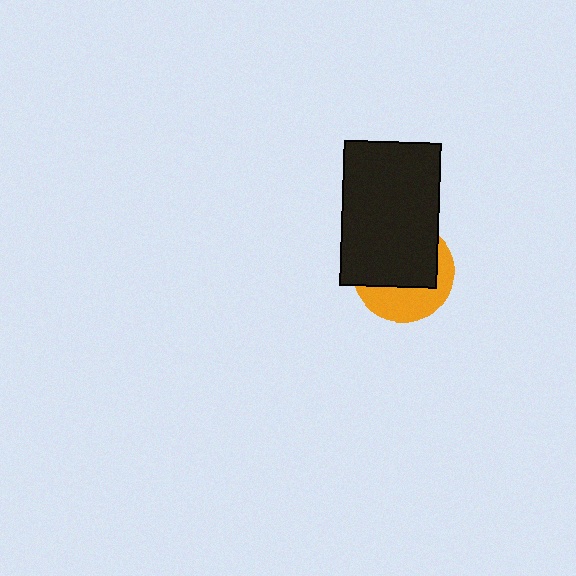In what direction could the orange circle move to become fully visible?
The orange circle could move down. That would shift it out from behind the black rectangle entirely.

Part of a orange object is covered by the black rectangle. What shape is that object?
It is a circle.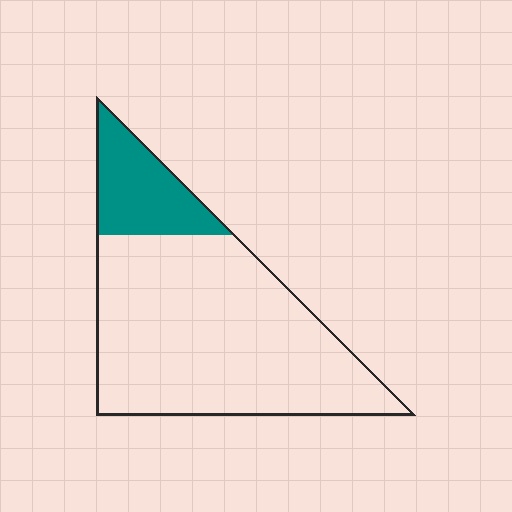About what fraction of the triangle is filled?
About one fifth (1/5).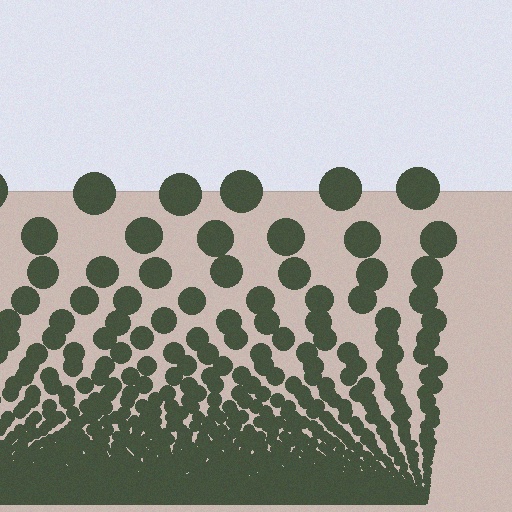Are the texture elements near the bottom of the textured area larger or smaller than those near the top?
Smaller. The gradient is inverted — elements near the bottom are smaller and denser.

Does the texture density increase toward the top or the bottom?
Density increases toward the bottom.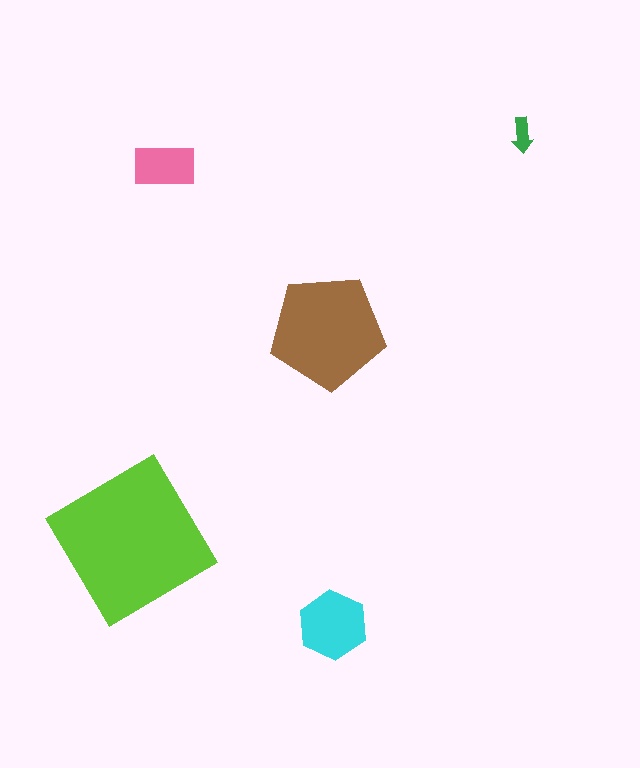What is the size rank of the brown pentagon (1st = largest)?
2nd.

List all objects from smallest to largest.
The green arrow, the pink rectangle, the cyan hexagon, the brown pentagon, the lime diamond.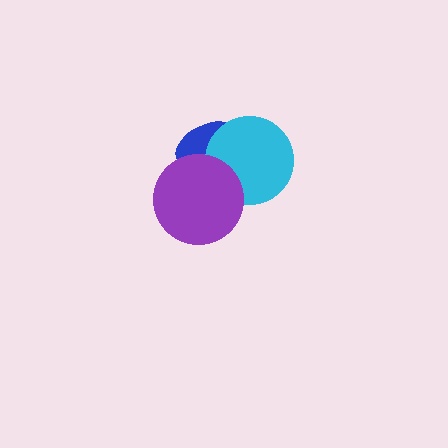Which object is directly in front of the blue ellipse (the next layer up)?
The cyan circle is directly in front of the blue ellipse.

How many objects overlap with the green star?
3 objects overlap with the green star.